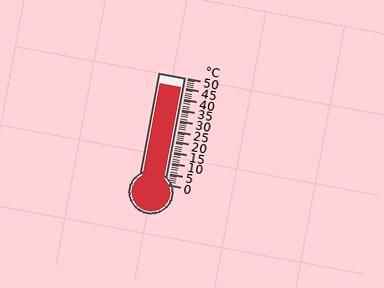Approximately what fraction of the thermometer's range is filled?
The thermometer is filled to approximately 90% of its range.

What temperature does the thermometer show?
The thermometer shows approximately 45°C.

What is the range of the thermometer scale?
The thermometer scale ranges from 0°C to 50°C.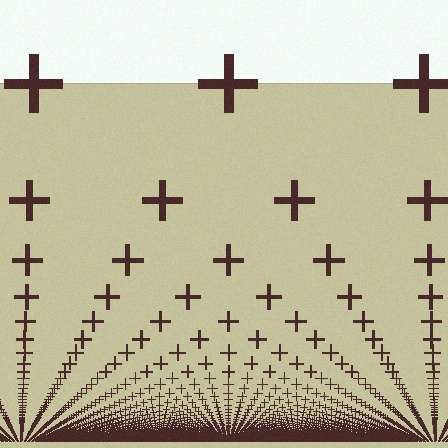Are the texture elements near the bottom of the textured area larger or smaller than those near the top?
Smaller. The gradient is inverted — elements near the bottom are smaller and denser.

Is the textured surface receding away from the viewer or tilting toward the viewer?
The surface appears to tilt toward the viewer. Texture elements get larger and sparser toward the top.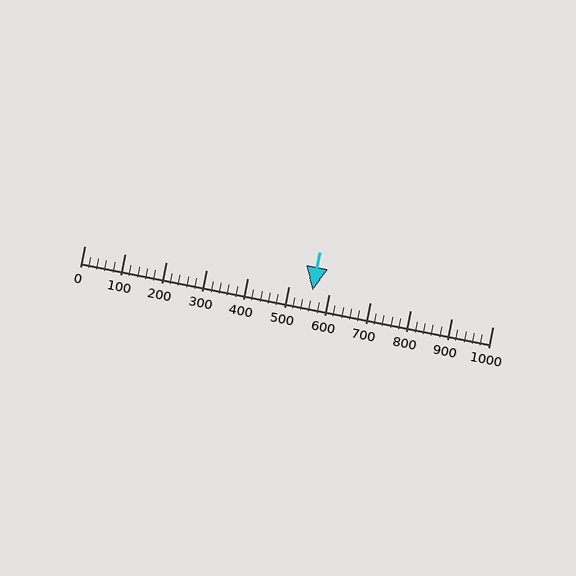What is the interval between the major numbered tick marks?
The major tick marks are spaced 100 units apart.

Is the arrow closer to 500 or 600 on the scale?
The arrow is closer to 600.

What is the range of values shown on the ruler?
The ruler shows values from 0 to 1000.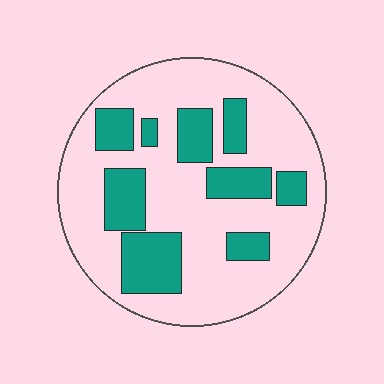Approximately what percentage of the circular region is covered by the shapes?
Approximately 30%.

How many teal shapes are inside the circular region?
9.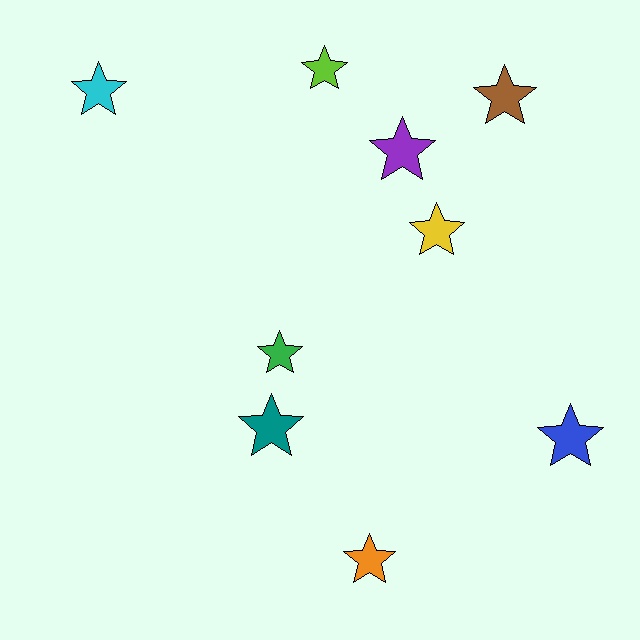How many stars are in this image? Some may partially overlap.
There are 9 stars.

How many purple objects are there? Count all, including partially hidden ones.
There is 1 purple object.